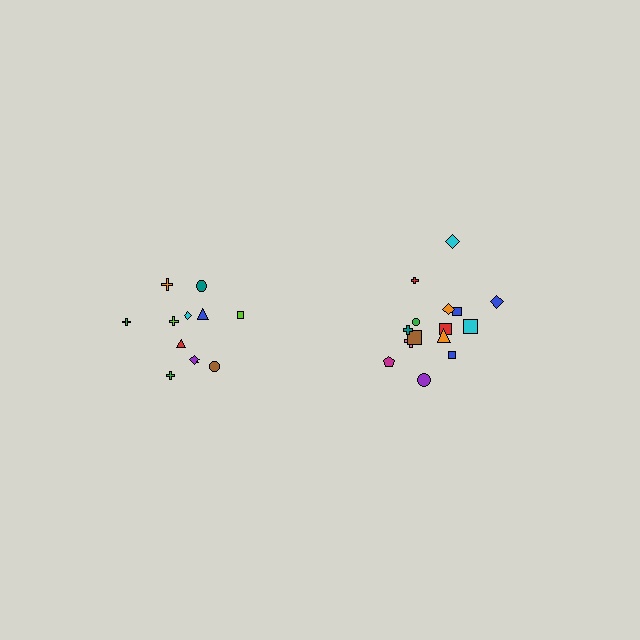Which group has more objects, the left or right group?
The right group.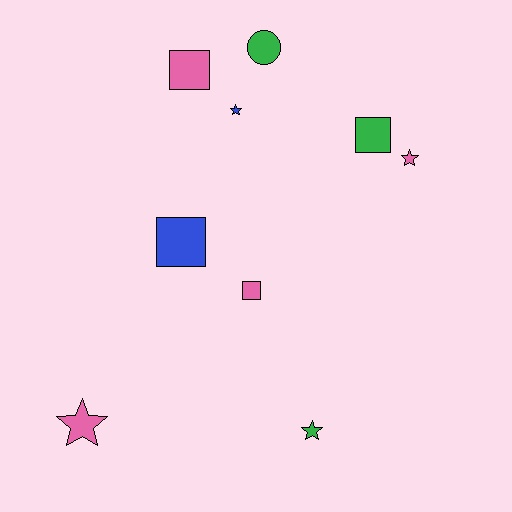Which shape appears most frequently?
Square, with 4 objects.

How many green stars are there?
There is 1 green star.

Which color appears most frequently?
Pink, with 4 objects.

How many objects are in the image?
There are 9 objects.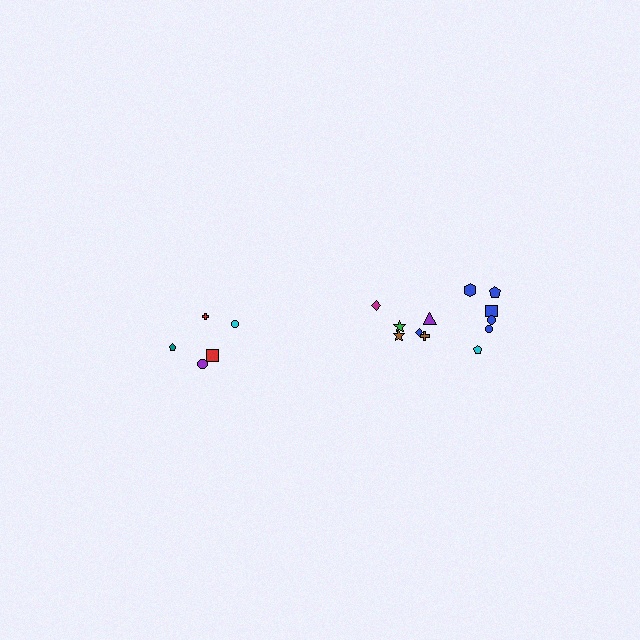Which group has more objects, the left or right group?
The right group.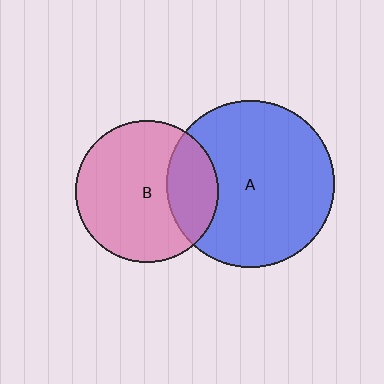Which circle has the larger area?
Circle A (blue).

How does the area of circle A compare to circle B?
Approximately 1.4 times.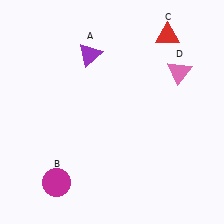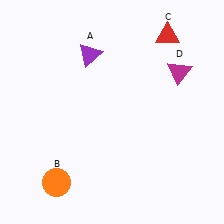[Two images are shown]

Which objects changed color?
B changed from magenta to orange. D changed from pink to magenta.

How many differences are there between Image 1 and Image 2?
There are 2 differences between the two images.